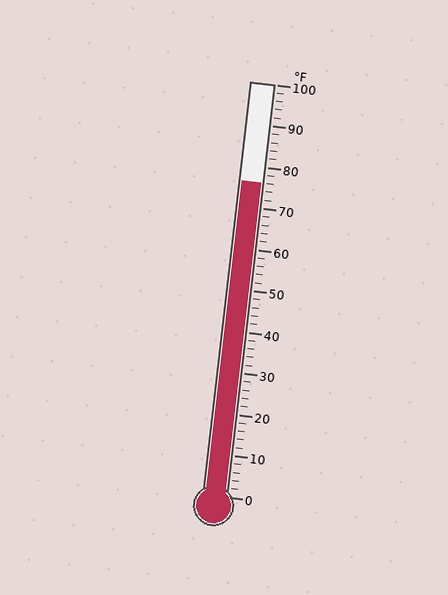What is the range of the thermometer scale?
The thermometer scale ranges from 0°F to 100°F.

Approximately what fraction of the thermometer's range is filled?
The thermometer is filled to approximately 75% of its range.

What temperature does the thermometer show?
The thermometer shows approximately 76°F.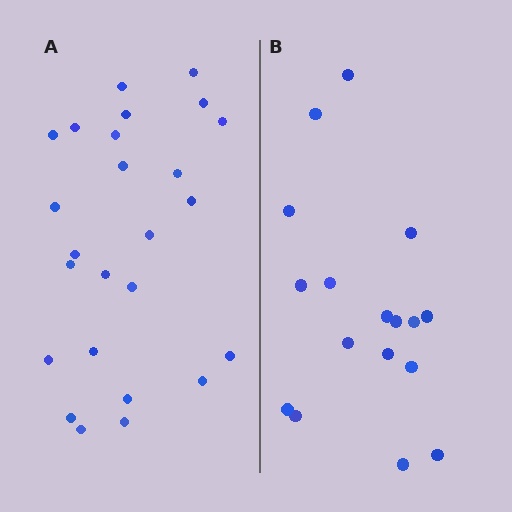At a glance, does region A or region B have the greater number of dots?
Region A (the left region) has more dots.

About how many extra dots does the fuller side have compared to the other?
Region A has roughly 8 or so more dots than region B.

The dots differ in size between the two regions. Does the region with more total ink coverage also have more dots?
No. Region B has more total ink coverage because its dots are larger, but region A actually contains more individual dots. Total area can be misleading — the number of items is what matters here.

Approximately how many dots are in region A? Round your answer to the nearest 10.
About 20 dots. (The exact count is 25, which rounds to 20.)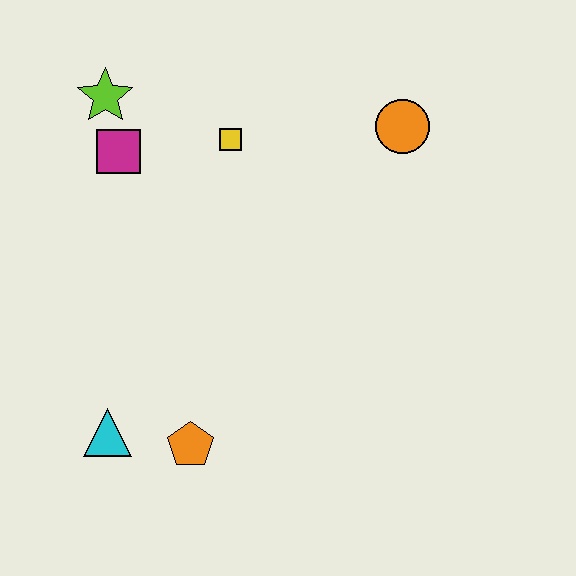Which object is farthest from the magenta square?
The orange pentagon is farthest from the magenta square.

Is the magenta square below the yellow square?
Yes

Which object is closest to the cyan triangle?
The orange pentagon is closest to the cyan triangle.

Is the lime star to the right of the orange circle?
No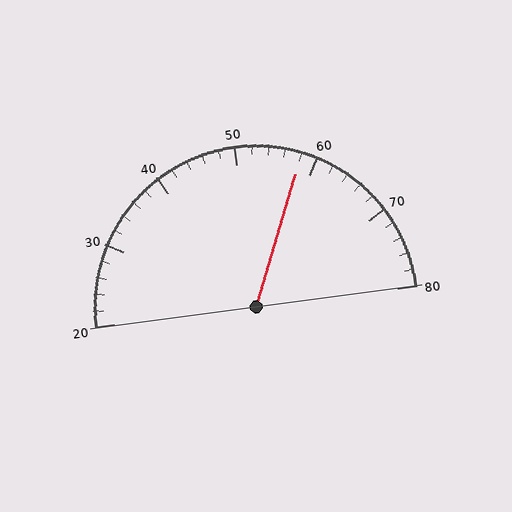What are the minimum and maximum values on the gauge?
The gauge ranges from 20 to 80.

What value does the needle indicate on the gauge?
The needle indicates approximately 58.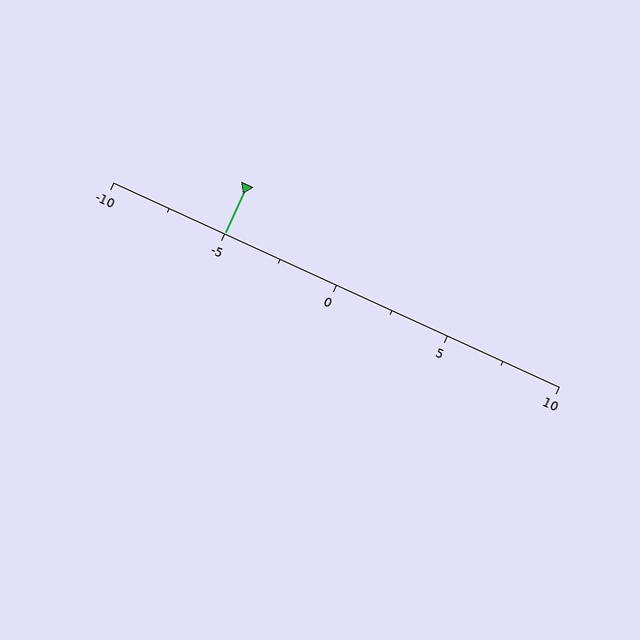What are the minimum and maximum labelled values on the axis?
The axis runs from -10 to 10.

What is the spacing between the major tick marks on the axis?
The major ticks are spaced 5 apart.